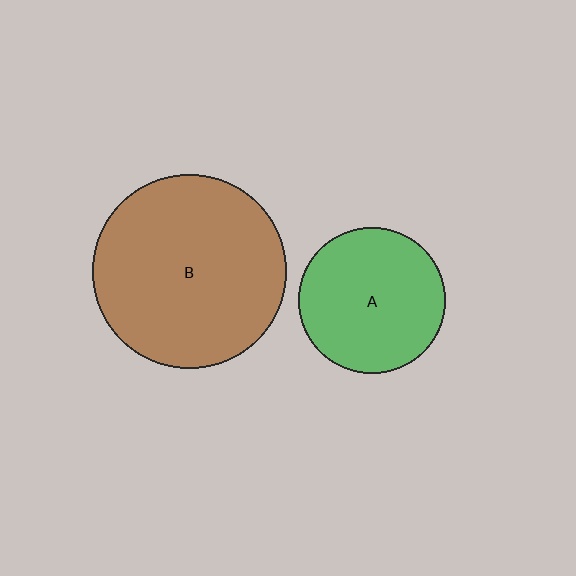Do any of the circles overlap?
No, none of the circles overlap.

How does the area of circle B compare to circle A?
Approximately 1.8 times.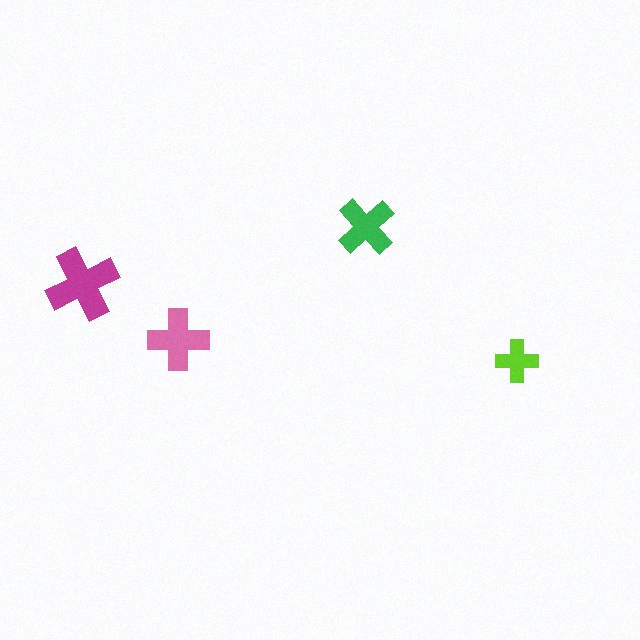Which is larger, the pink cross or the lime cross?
The pink one.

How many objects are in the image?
There are 4 objects in the image.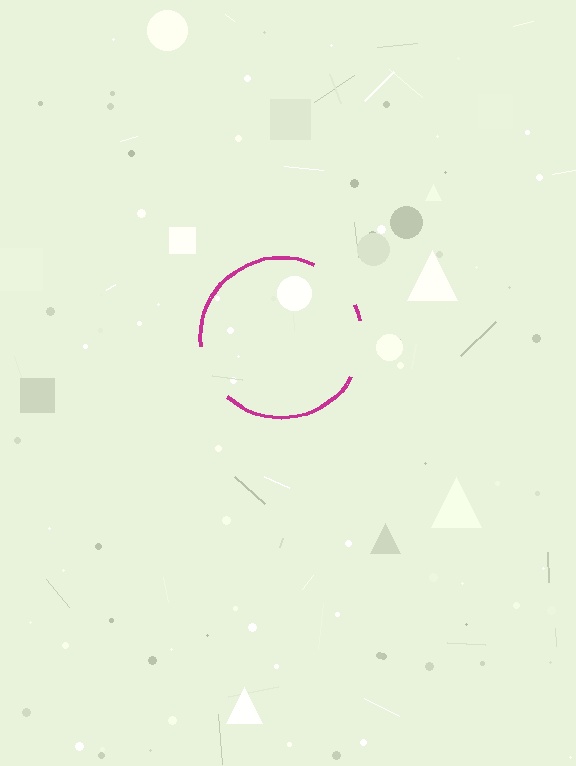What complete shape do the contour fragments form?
The contour fragments form a circle.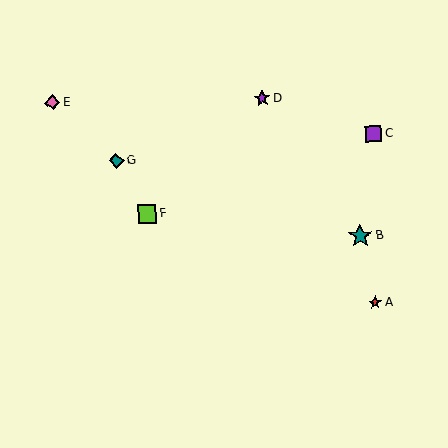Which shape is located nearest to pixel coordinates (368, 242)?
The teal star (labeled B) at (360, 236) is nearest to that location.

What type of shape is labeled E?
Shape E is a pink diamond.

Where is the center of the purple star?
The center of the purple star is at (262, 98).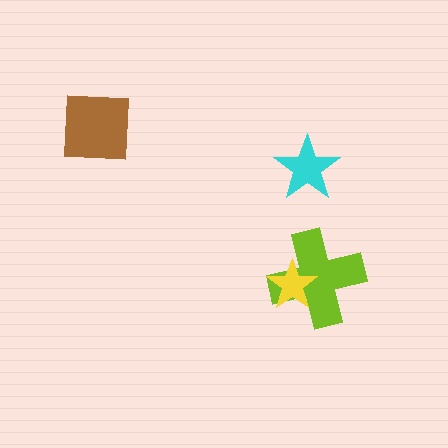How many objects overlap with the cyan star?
0 objects overlap with the cyan star.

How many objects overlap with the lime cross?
1 object overlaps with the lime cross.